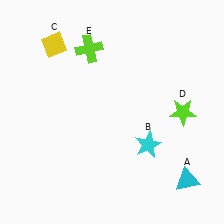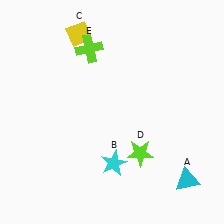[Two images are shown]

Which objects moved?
The objects that moved are: the cyan star (B), the yellow diamond (C), the lime star (D).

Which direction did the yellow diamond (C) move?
The yellow diamond (C) moved right.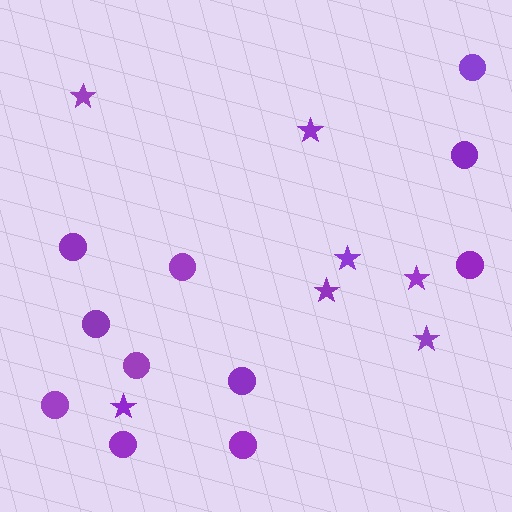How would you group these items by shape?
There are 2 groups: one group of circles (11) and one group of stars (7).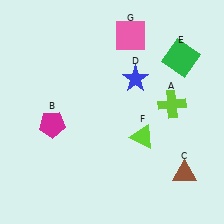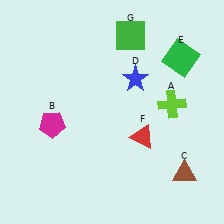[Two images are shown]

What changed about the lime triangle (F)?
In Image 1, F is lime. In Image 2, it changed to red.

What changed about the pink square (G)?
In Image 1, G is pink. In Image 2, it changed to green.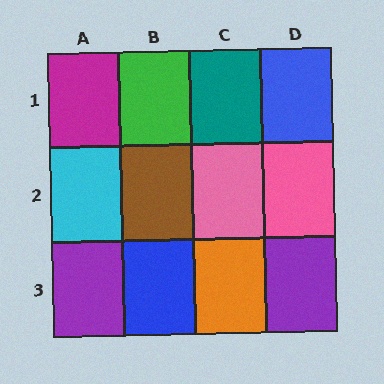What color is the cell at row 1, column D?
Blue.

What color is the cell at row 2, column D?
Pink.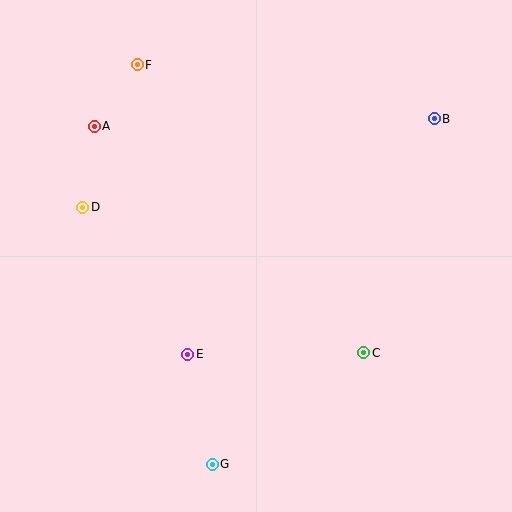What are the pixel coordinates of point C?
Point C is at (364, 353).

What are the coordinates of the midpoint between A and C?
The midpoint between A and C is at (229, 240).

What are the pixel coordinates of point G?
Point G is at (212, 464).